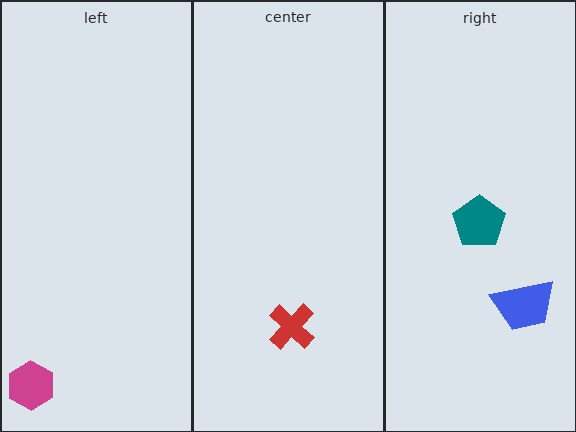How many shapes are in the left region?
1.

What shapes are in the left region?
The magenta hexagon.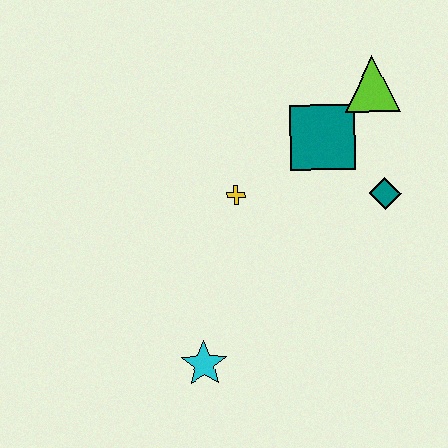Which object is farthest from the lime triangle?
The cyan star is farthest from the lime triangle.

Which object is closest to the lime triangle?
The teal square is closest to the lime triangle.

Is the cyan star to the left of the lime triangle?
Yes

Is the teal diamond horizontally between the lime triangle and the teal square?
No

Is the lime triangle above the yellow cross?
Yes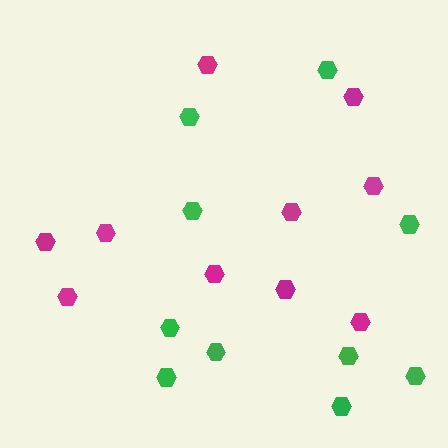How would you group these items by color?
There are 2 groups: one group of green hexagons (10) and one group of magenta hexagons (10).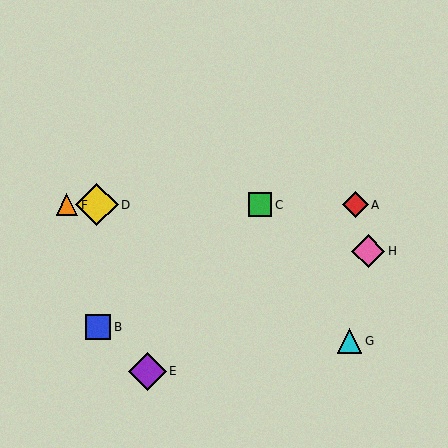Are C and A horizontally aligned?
Yes, both are at y≈205.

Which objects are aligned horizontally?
Objects A, C, D, F are aligned horizontally.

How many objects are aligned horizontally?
4 objects (A, C, D, F) are aligned horizontally.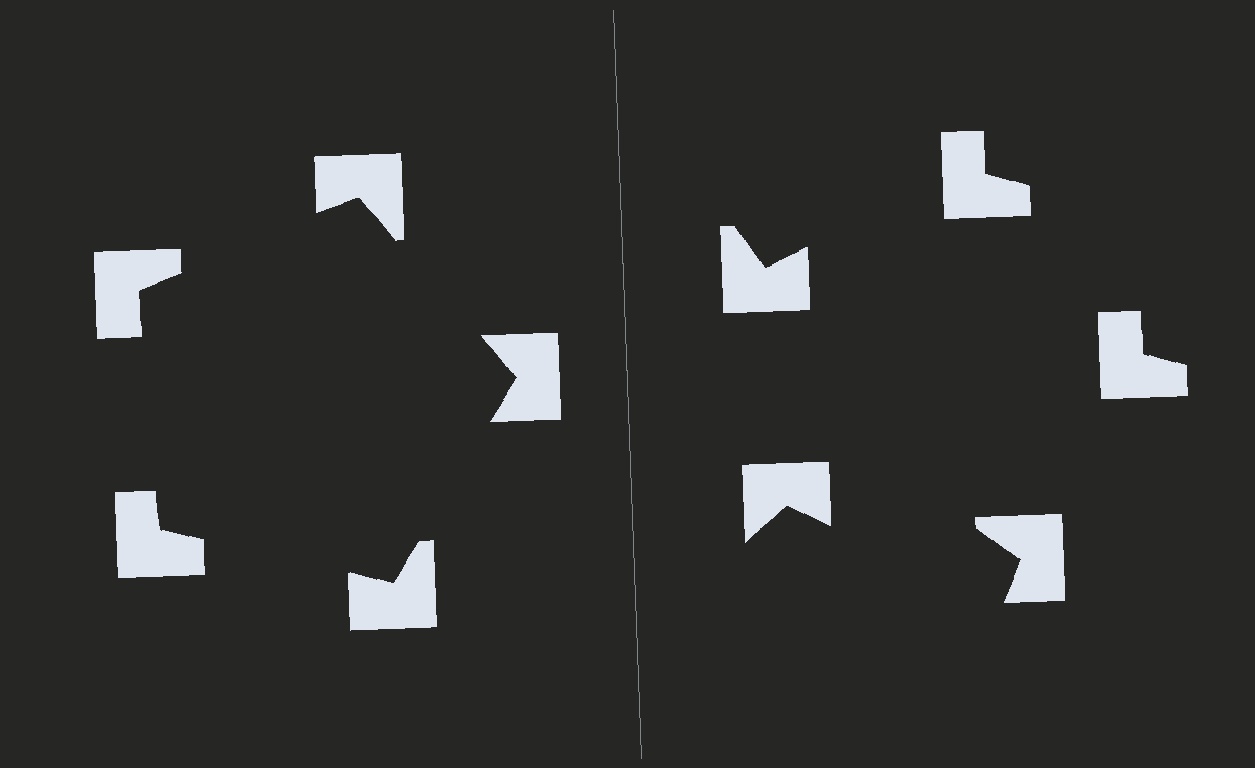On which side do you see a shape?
An illusory pentagon appears on the left side. On the right side the wedge cuts are rotated, so no coherent shape forms.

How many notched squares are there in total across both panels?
10 — 5 on each side.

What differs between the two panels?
The notched squares are positioned identically on both sides; only the wedge orientations differ. On the left they align to a pentagon; on the right they are misaligned.